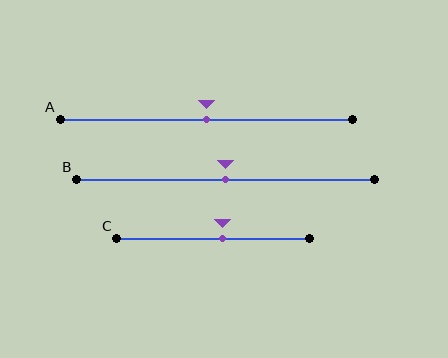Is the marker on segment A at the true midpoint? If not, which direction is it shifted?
Yes, the marker on segment A is at the true midpoint.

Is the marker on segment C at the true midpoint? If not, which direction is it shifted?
No, the marker on segment C is shifted to the right by about 5% of the segment length.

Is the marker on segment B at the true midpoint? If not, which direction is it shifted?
Yes, the marker on segment B is at the true midpoint.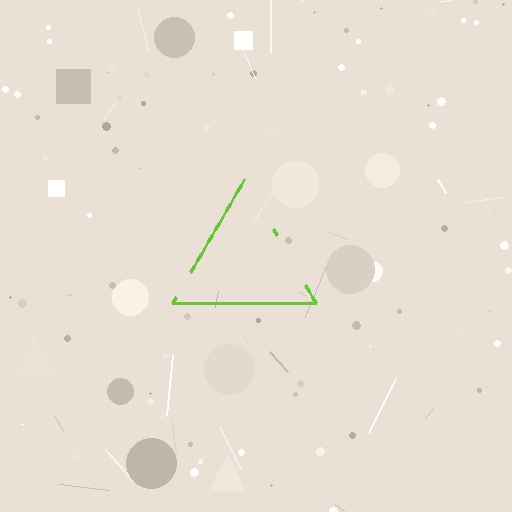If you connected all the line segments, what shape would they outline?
They would outline a triangle.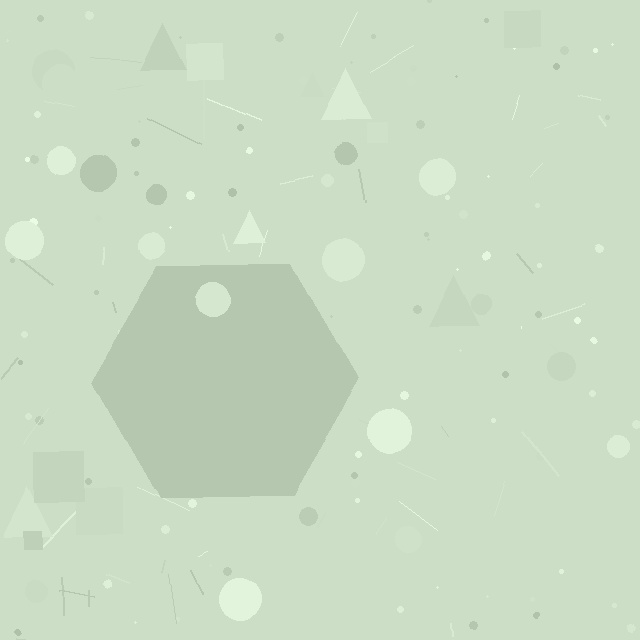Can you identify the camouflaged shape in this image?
The camouflaged shape is a hexagon.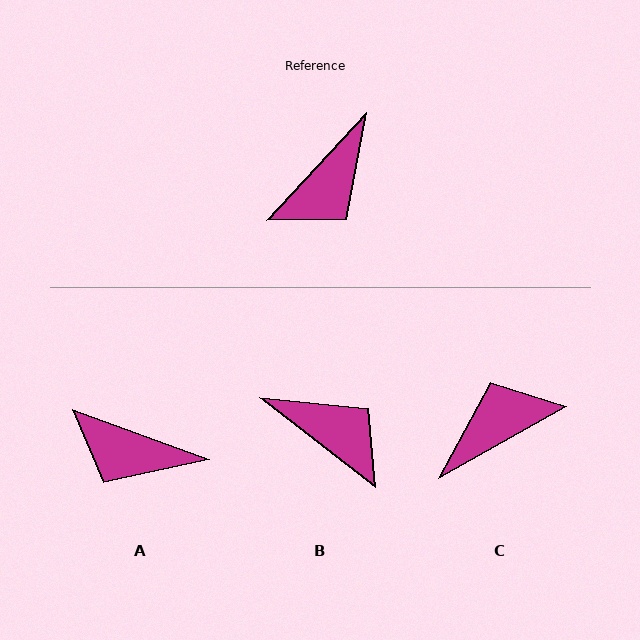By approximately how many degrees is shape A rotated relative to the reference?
Approximately 68 degrees clockwise.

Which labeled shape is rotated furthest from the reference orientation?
C, about 162 degrees away.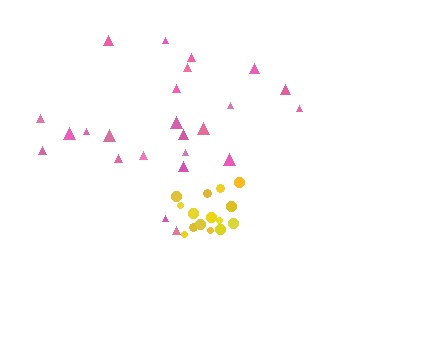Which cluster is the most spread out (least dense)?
Pink.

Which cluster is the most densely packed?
Yellow.